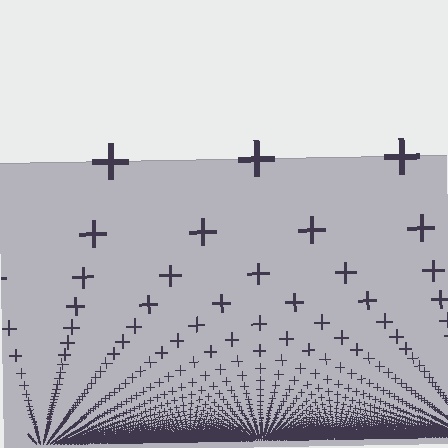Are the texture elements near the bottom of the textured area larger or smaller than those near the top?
Smaller. The gradient is inverted — elements near the bottom are smaller and denser.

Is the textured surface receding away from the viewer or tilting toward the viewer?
The surface appears to tilt toward the viewer. Texture elements get larger and sparser toward the top.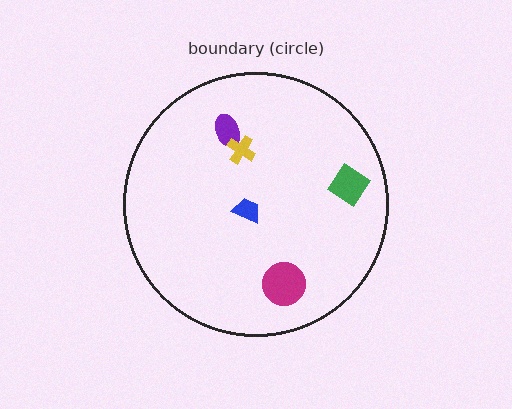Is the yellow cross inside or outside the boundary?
Inside.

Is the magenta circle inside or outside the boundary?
Inside.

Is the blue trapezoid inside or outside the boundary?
Inside.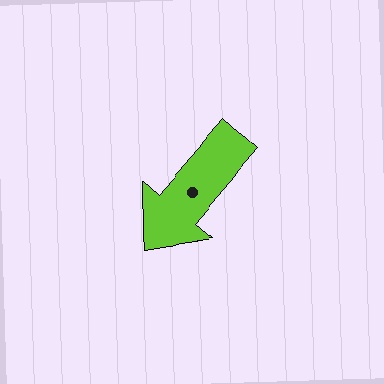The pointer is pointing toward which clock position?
Roughly 7 o'clock.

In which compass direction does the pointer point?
Southwest.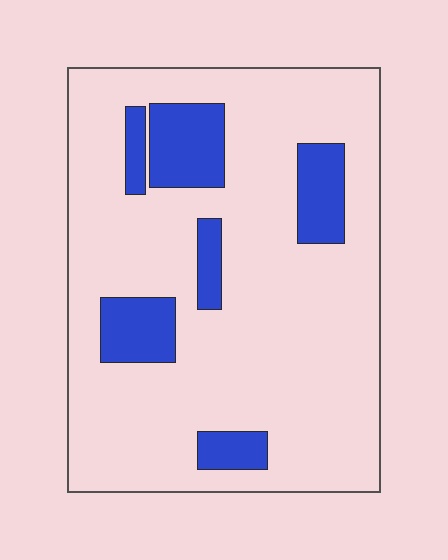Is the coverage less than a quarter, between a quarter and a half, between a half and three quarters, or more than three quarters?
Less than a quarter.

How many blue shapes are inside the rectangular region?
6.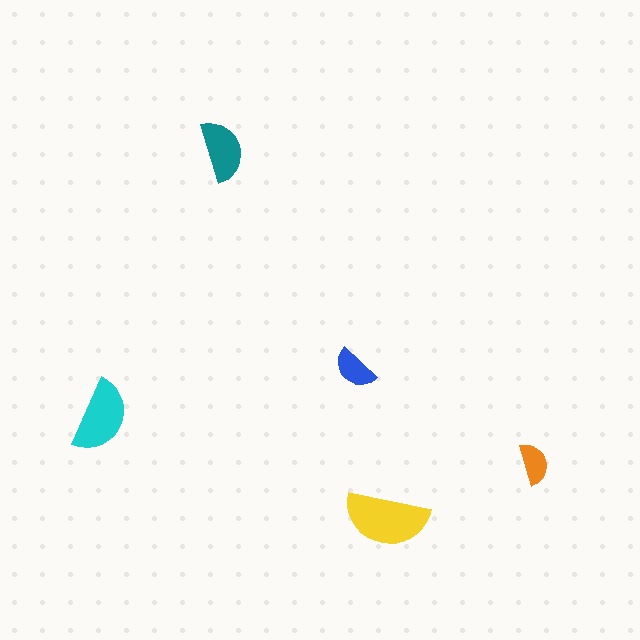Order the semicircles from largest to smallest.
the yellow one, the cyan one, the teal one, the blue one, the orange one.